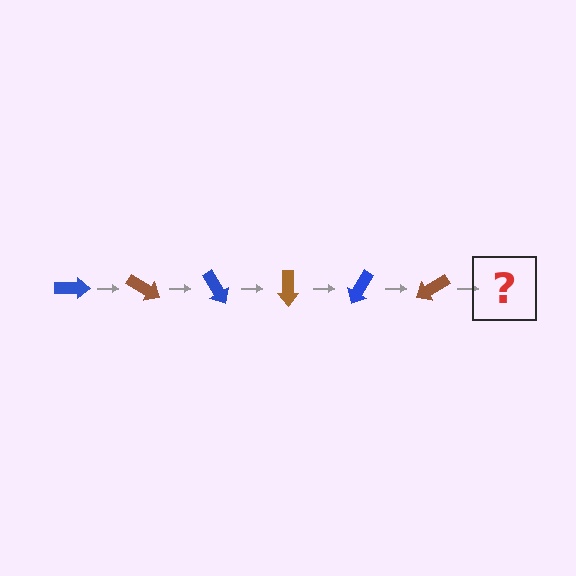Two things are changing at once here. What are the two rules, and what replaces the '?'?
The two rules are that it rotates 30 degrees each step and the color cycles through blue and brown. The '?' should be a blue arrow, rotated 180 degrees from the start.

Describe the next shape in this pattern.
It should be a blue arrow, rotated 180 degrees from the start.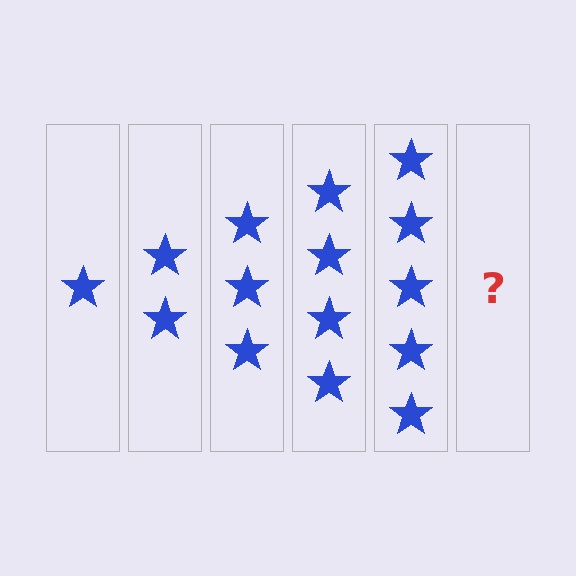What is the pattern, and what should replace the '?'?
The pattern is that each step adds one more star. The '?' should be 6 stars.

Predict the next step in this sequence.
The next step is 6 stars.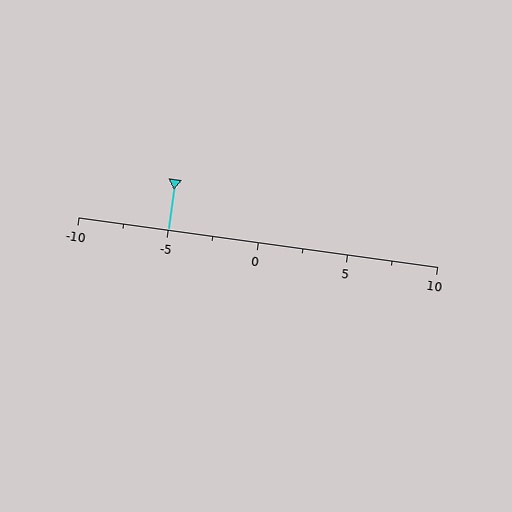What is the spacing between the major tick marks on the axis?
The major ticks are spaced 5 apart.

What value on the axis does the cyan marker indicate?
The marker indicates approximately -5.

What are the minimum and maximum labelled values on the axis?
The axis runs from -10 to 10.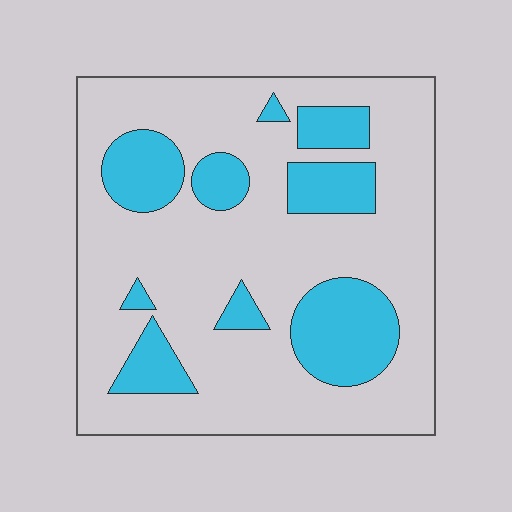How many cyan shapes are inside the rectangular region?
9.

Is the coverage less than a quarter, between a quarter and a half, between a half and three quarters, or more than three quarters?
Less than a quarter.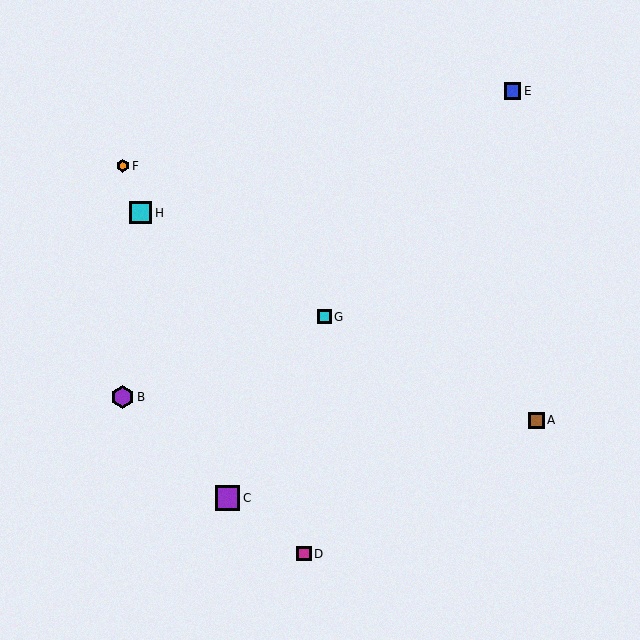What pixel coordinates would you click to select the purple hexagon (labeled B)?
Click at (122, 397) to select the purple hexagon B.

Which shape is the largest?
The purple square (labeled C) is the largest.